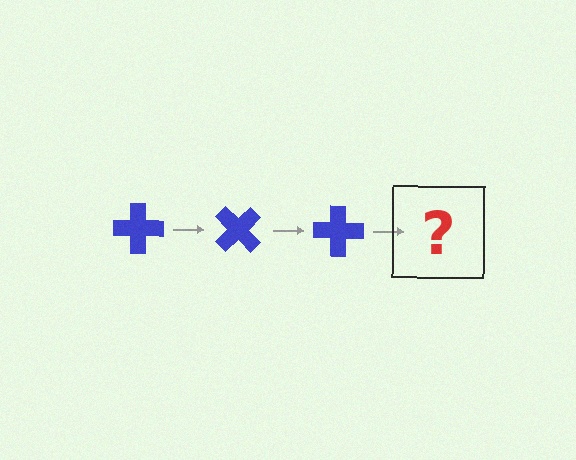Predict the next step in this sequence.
The next step is a blue cross rotated 135 degrees.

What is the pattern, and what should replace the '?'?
The pattern is that the cross rotates 45 degrees each step. The '?' should be a blue cross rotated 135 degrees.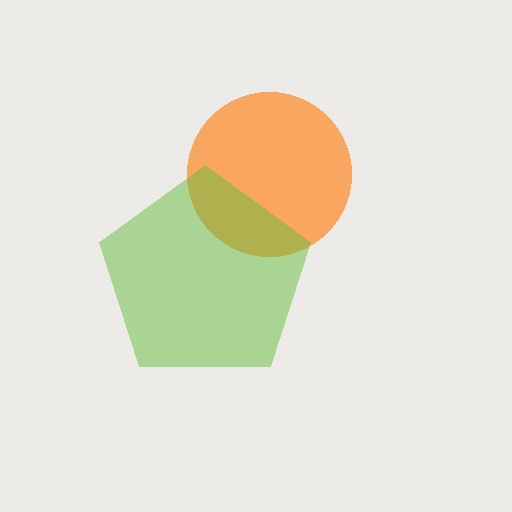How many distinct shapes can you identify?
There are 2 distinct shapes: an orange circle, a lime pentagon.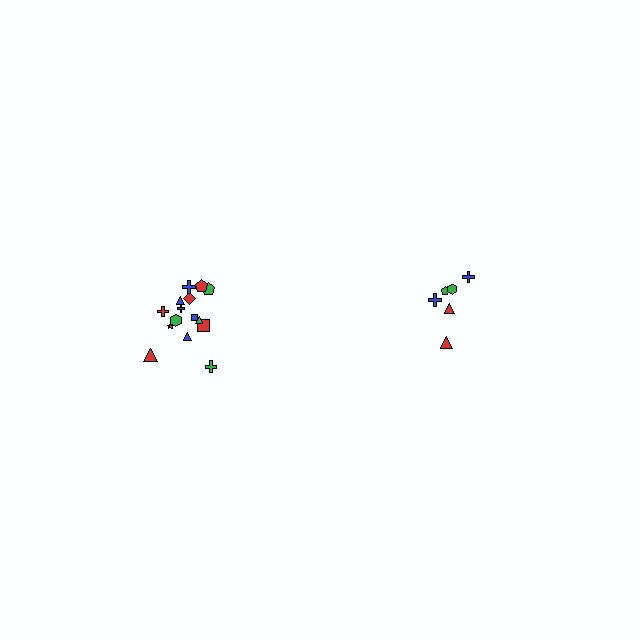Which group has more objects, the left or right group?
The left group.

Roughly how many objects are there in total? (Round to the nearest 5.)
Roughly 20 objects in total.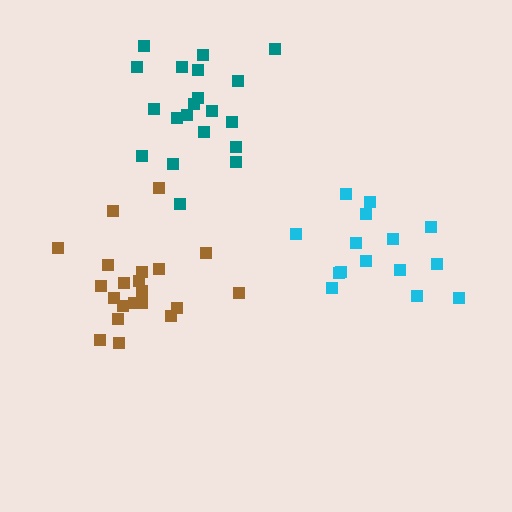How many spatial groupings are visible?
There are 3 spatial groupings.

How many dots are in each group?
Group 1: 21 dots, Group 2: 15 dots, Group 3: 20 dots (56 total).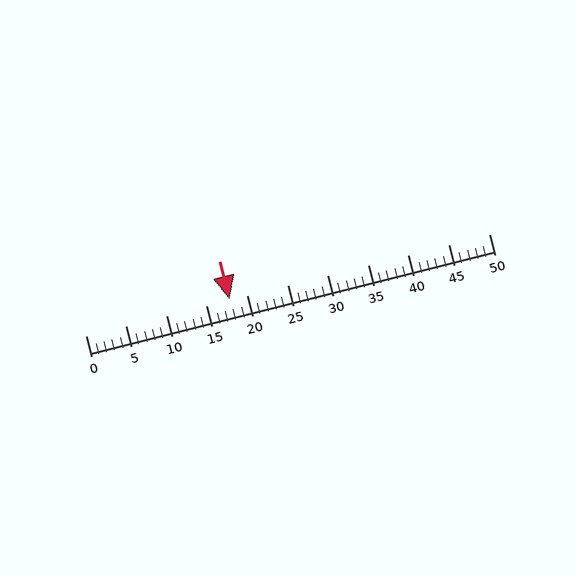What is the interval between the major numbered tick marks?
The major tick marks are spaced 5 units apart.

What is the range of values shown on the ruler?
The ruler shows values from 0 to 50.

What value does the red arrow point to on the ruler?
The red arrow points to approximately 18.